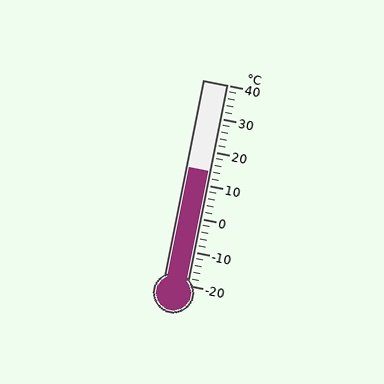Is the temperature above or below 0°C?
The temperature is above 0°C.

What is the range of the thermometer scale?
The thermometer scale ranges from -20°C to 40°C.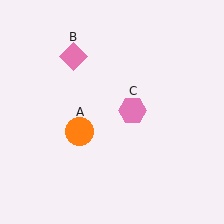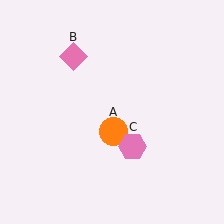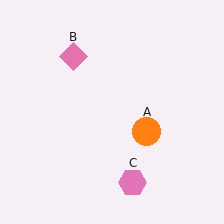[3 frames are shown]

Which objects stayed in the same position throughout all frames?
Pink diamond (object B) remained stationary.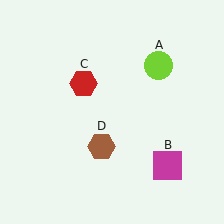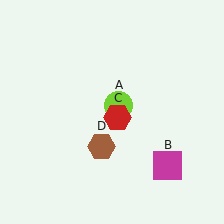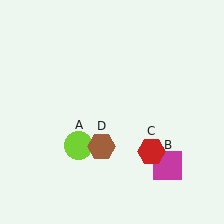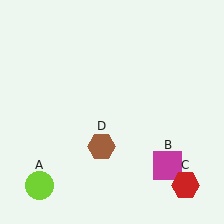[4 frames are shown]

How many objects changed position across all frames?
2 objects changed position: lime circle (object A), red hexagon (object C).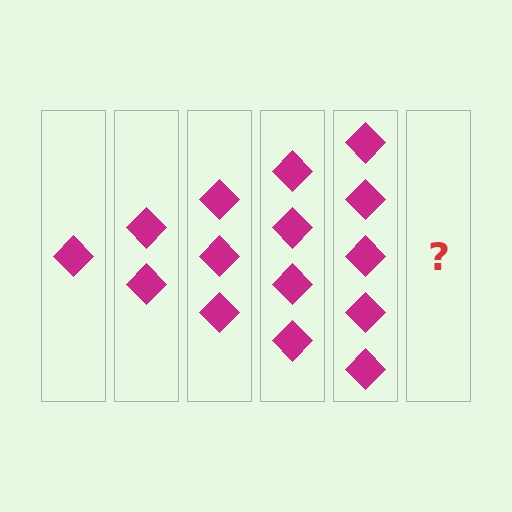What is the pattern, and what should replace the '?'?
The pattern is that each step adds one more diamond. The '?' should be 6 diamonds.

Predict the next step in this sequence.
The next step is 6 diamonds.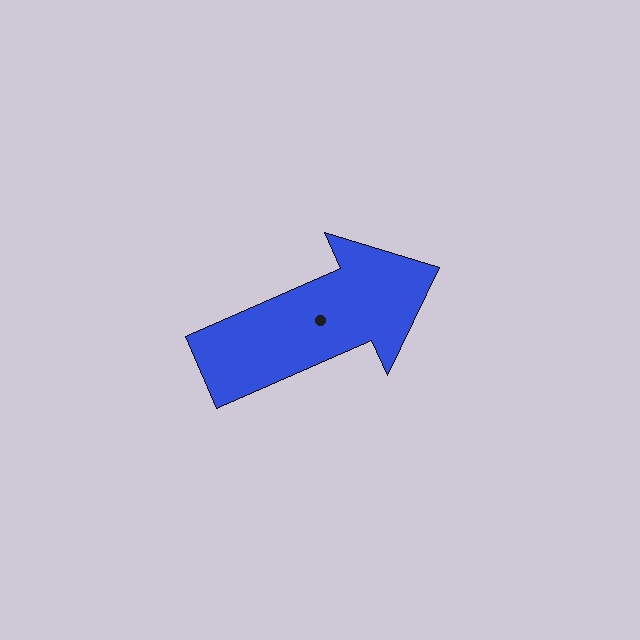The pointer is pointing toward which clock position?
Roughly 2 o'clock.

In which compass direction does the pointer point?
Northeast.